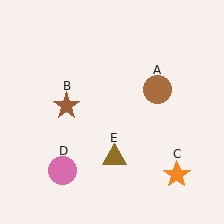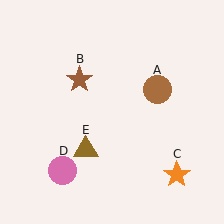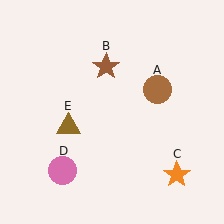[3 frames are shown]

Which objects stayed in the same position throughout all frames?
Brown circle (object A) and orange star (object C) and pink circle (object D) remained stationary.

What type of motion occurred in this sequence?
The brown star (object B), brown triangle (object E) rotated clockwise around the center of the scene.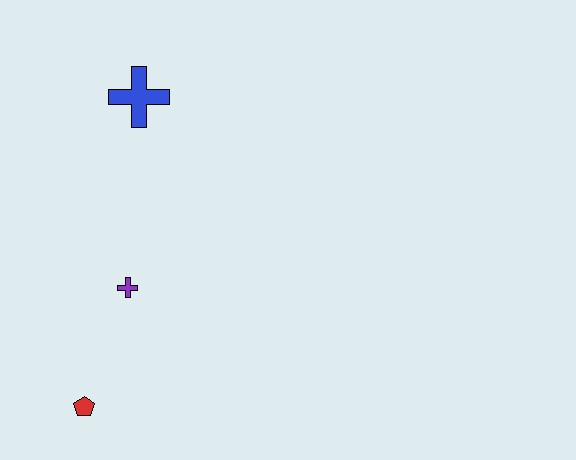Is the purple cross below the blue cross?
Yes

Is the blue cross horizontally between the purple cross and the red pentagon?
No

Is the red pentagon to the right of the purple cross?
No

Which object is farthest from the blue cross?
The red pentagon is farthest from the blue cross.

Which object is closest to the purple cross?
The red pentagon is closest to the purple cross.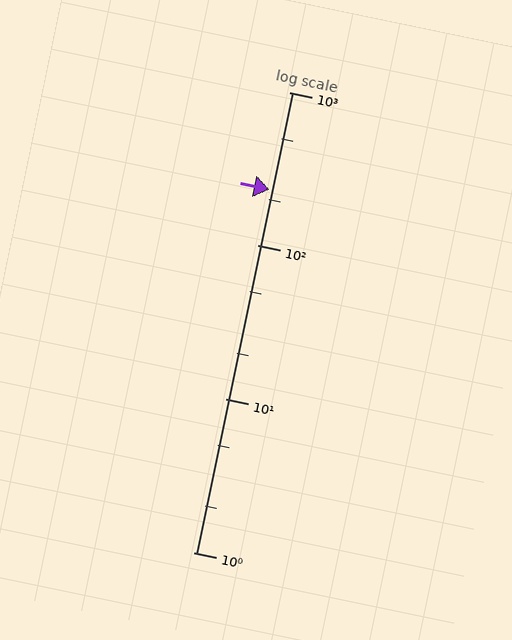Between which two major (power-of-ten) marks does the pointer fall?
The pointer is between 100 and 1000.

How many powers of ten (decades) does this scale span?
The scale spans 3 decades, from 1 to 1000.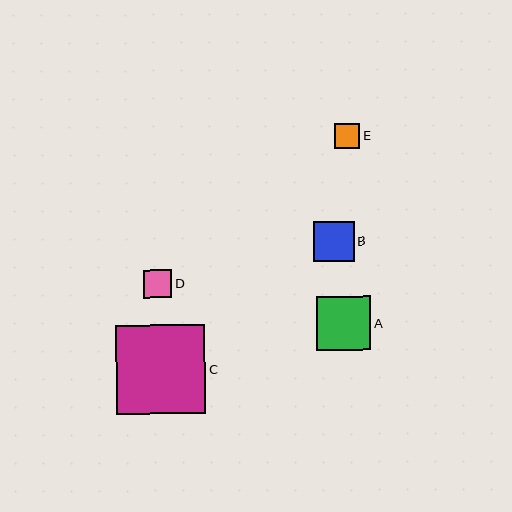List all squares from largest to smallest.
From largest to smallest: C, A, B, D, E.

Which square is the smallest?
Square E is the smallest with a size of approximately 26 pixels.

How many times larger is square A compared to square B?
Square A is approximately 1.3 times the size of square B.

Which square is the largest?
Square C is the largest with a size of approximately 89 pixels.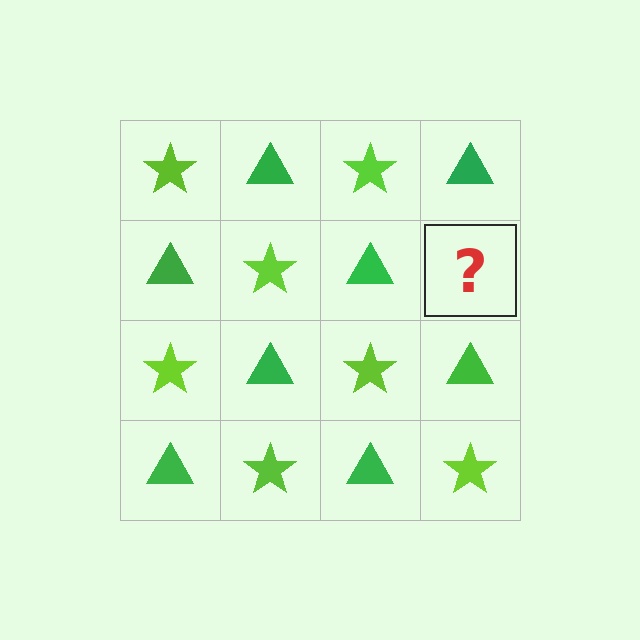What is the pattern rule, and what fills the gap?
The rule is that it alternates lime star and green triangle in a checkerboard pattern. The gap should be filled with a lime star.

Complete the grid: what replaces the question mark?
The question mark should be replaced with a lime star.